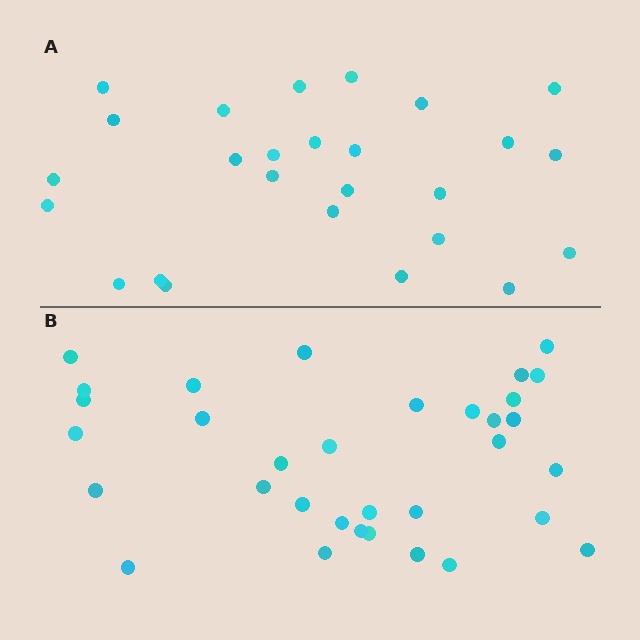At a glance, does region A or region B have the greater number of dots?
Region B (the bottom region) has more dots.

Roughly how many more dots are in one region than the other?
Region B has roughly 8 or so more dots than region A.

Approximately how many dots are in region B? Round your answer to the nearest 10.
About 30 dots. (The exact count is 33, which rounds to 30.)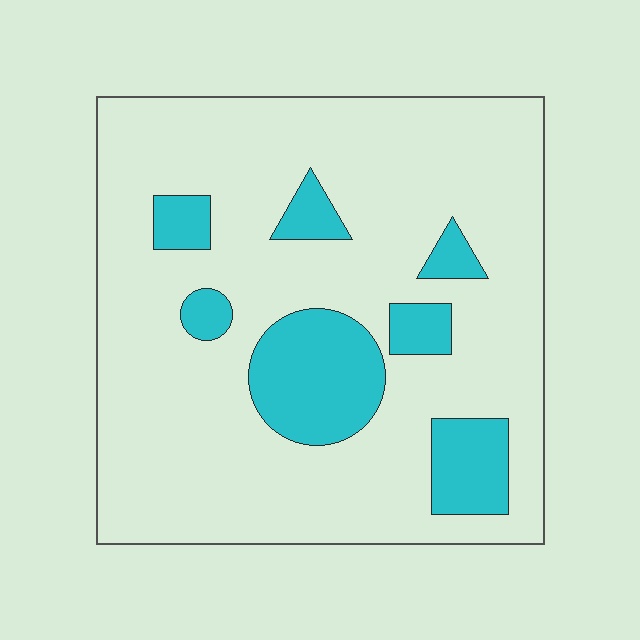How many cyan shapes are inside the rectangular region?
7.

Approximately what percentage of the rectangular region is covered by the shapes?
Approximately 20%.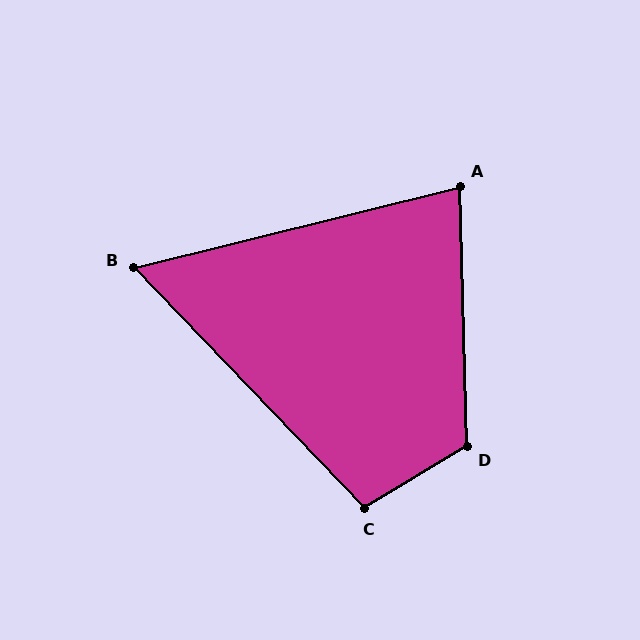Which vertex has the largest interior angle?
D, at approximately 120 degrees.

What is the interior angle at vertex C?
Approximately 102 degrees (obtuse).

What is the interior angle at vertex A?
Approximately 78 degrees (acute).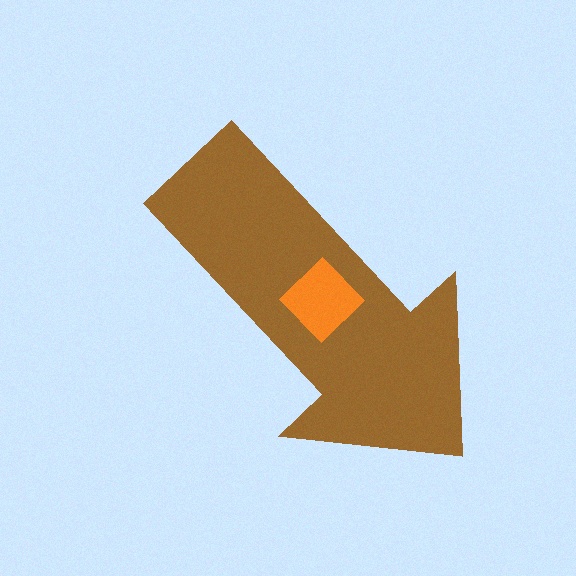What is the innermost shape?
The orange diamond.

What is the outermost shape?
The brown arrow.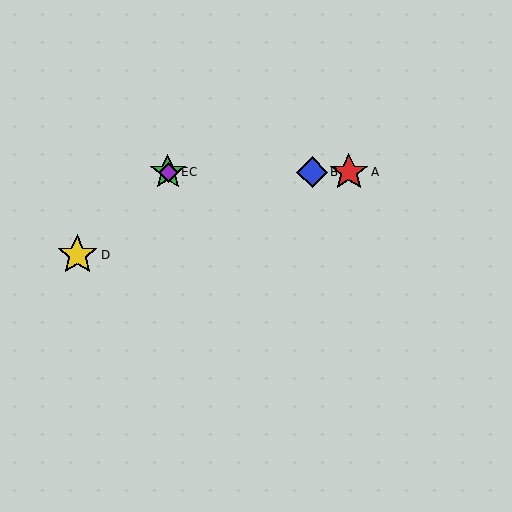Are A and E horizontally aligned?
Yes, both are at y≈172.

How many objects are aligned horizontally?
4 objects (A, B, C, E) are aligned horizontally.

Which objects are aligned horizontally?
Objects A, B, C, E are aligned horizontally.